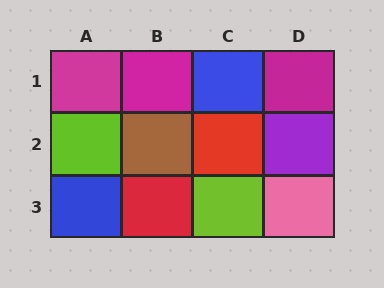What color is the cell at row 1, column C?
Blue.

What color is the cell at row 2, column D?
Purple.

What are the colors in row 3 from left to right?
Blue, red, lime, pink.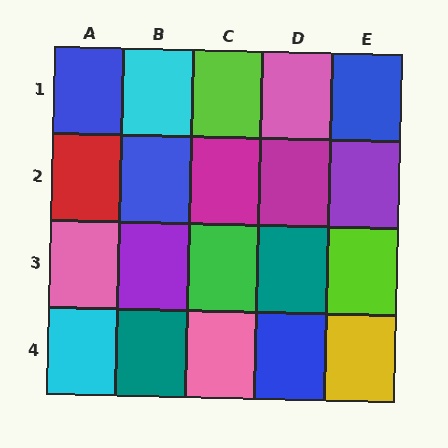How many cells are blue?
4 cells are blue.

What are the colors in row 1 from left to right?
Blue, cyan, lime, pink, blue.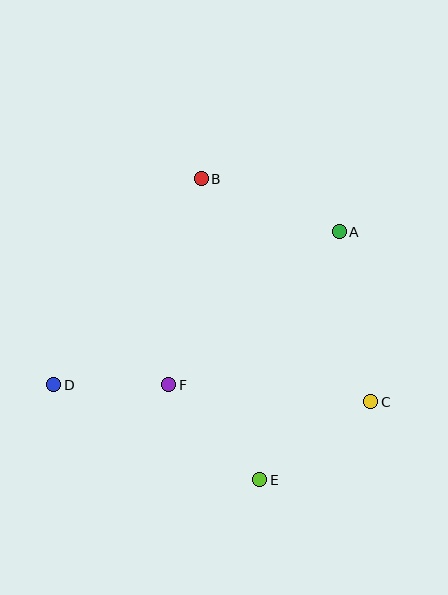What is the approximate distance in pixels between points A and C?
The distance between A and C is approximately 173 pixels.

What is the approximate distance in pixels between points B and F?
The distance between B and F is approximately 209 pixels.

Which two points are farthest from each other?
Points A and D are farthest from each other.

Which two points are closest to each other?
Points D and F are closest to each other.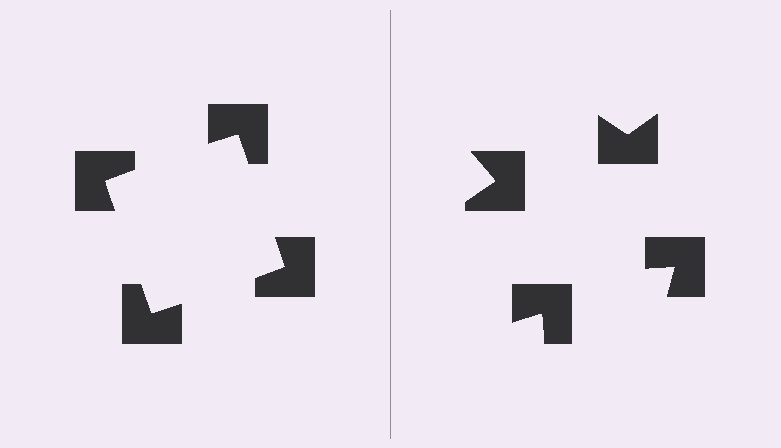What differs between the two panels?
The notched squares are positioned identically on both sides; only the wedge orientations differ. On the left they align to a square; on the right they are misaligned.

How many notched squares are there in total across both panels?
8 — 4 on each side.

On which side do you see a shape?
An illusory square appears on the left side. On the right side the wedge cuts are rotated, so no coherent shape forms.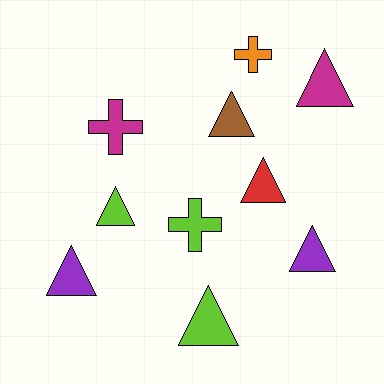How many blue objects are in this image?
There are no blue objects.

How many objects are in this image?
There are 10 objects.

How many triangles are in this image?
There are 7 triangles.